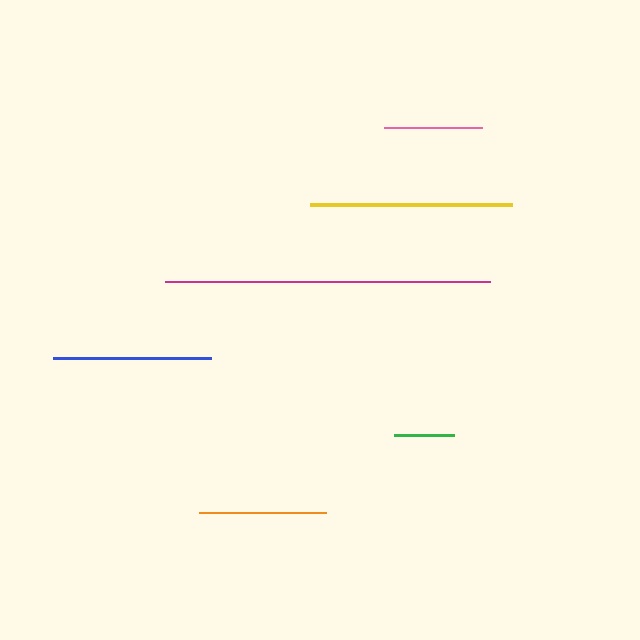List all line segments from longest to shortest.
From longest to shortest: magenta, yellow, blue, orange, pink, green.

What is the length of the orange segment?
The orange segment is approximately 127 pixels long.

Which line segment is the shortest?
The green line is the shortest at approximately 61 pixels.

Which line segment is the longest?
The magenta line is the longest at approximately 325 pixels.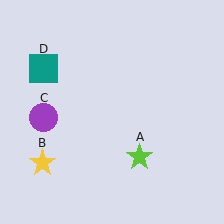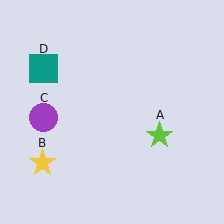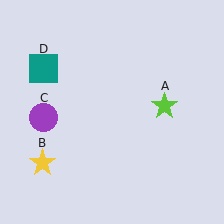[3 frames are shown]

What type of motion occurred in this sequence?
The lime star (object A) rotated counterclockwise around the center of the scene.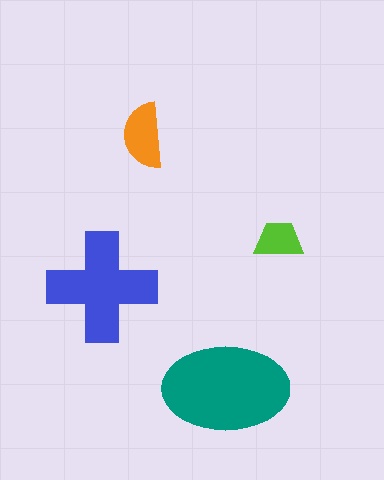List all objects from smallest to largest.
The lime trapezoid, the orange semicircle, the blue cross, the teal ellipse.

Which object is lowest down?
The teal ellipse is bottommost.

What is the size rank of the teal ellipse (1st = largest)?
1st.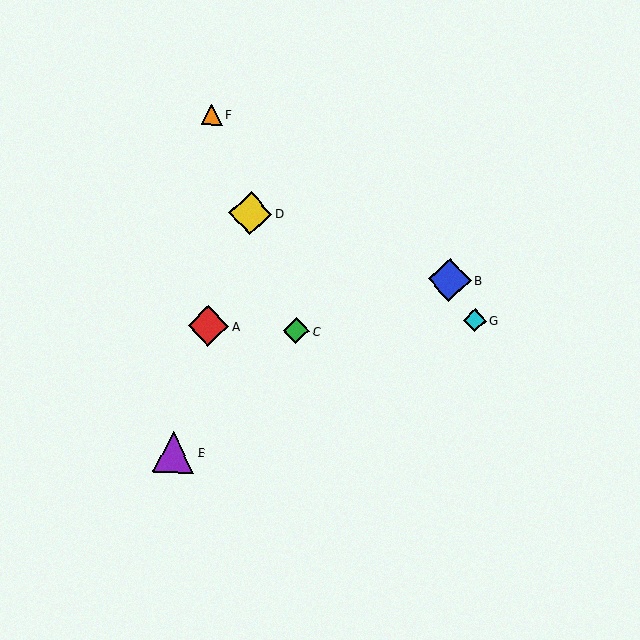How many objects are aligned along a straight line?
3 objects (C, D, F) are aligned along a straight line.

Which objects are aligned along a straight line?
Objects C, D, F are aligned along a straight line.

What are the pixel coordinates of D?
Object D is at (250, 213).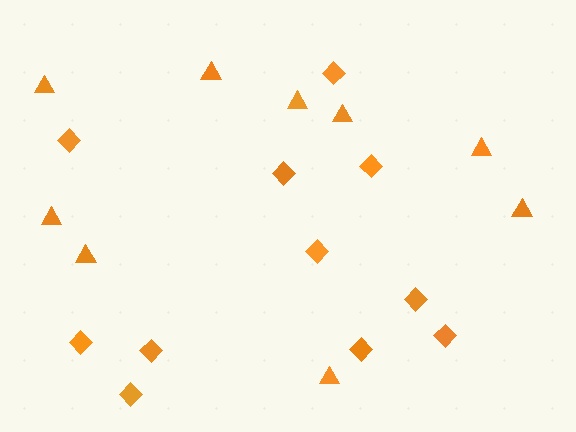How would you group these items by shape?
There are 2 groups: one group of diamonds (11) and one group of triangles (9).